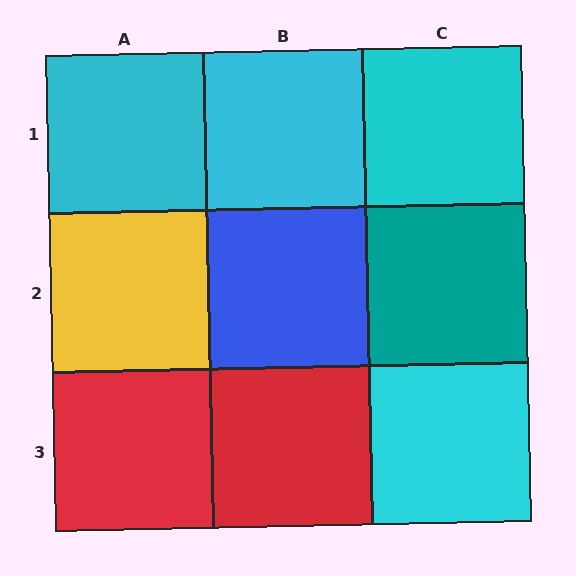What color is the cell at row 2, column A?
Yellow.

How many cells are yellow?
1 cell is yellow.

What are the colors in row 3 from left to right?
Red, red, cyan.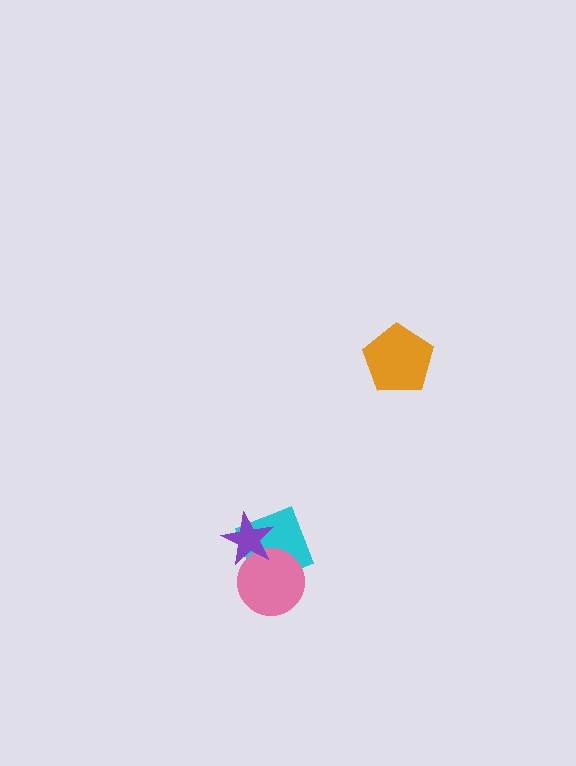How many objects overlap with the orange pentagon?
0 objects overlap with the orange pentagon.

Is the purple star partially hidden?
No, no other shape covers it.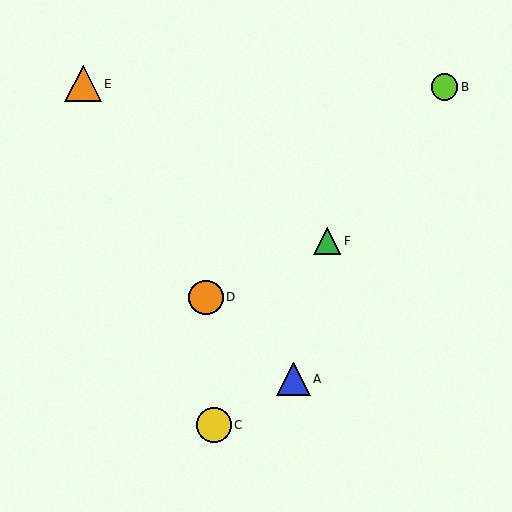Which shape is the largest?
The orange triangle (labeled E) is the largest.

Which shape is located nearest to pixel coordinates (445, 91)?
The lime circle (labeled B) at (445, 87) is nearest to that location.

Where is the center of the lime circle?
The center of the lime circle is at (445, 87).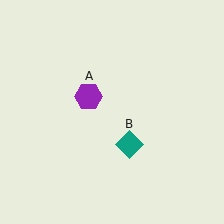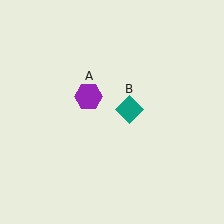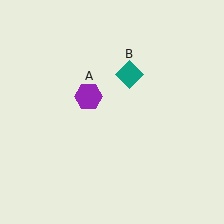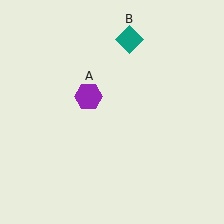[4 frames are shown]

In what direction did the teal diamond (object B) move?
The teal diamond (object B) moved up.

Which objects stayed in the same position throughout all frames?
Purple hexagon (object A) remained stationary.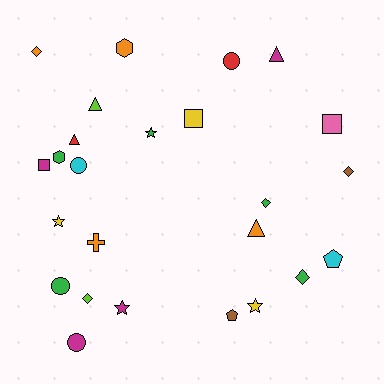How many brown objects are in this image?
There are 2 brown objects.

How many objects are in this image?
There are 25 objects.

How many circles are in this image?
There are 4 circles.